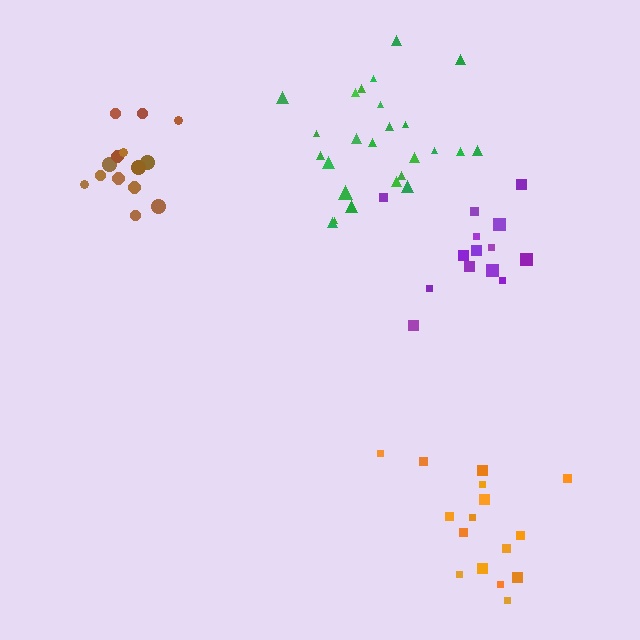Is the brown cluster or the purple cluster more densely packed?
Brown.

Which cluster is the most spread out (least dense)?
Orange.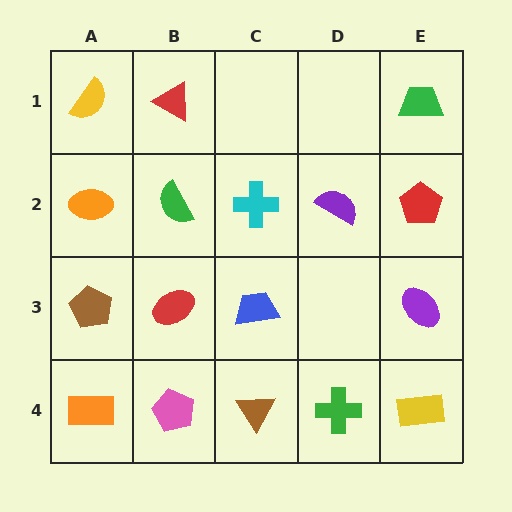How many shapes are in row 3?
4 shapes.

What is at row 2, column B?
A green semicircle.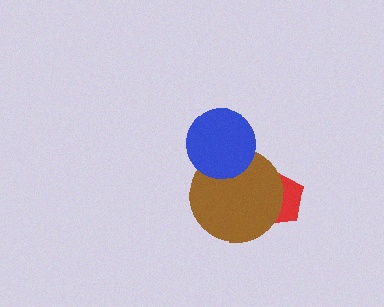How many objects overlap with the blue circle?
1 object overlaps with the blue circle.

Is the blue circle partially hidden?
No, no other shape covers it.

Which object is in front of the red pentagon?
The brown circle is in front of the red pentagon.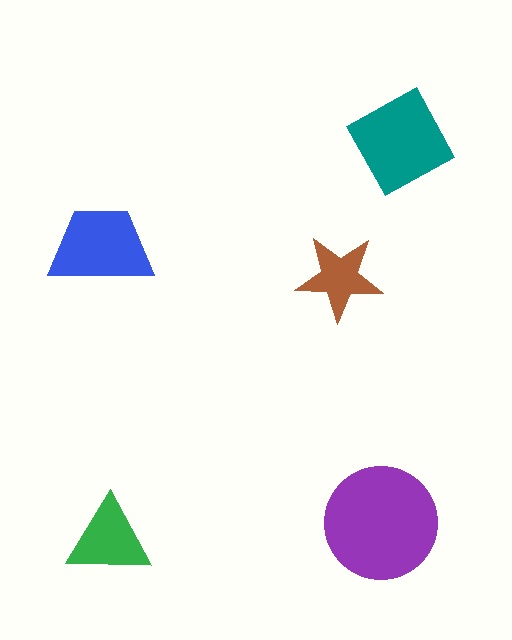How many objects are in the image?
There are 5 objects in the image.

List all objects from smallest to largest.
The brown star, the green triangle, the blue trapezoid, the teal square, the purple circle.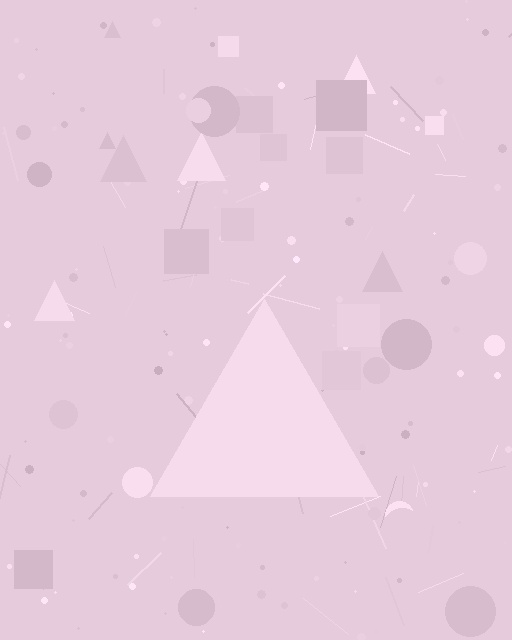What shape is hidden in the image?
A triangle is hidden in the image.